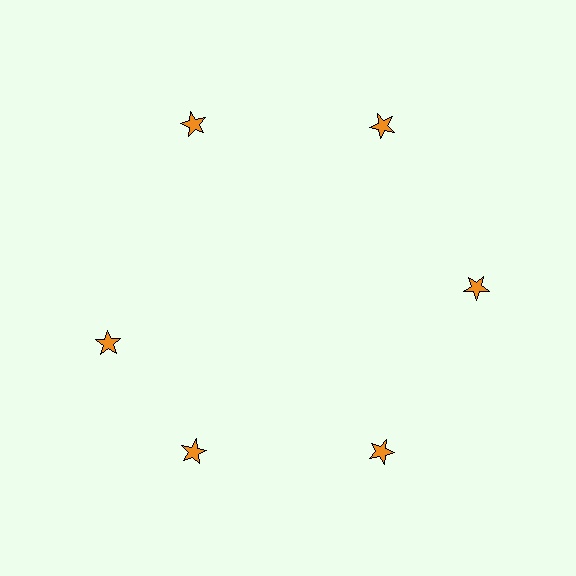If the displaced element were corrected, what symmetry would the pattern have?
It would have 6-fold rotational symmetry — the pattern would map onto itself every 60 degrees.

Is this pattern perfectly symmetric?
No. The 6 orange stars are arranged in a ring, but one element near the 9 o'clock position is rotated out of alignment along the ring, breaking the 6-fold rotational symmetry.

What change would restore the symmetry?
The symmetry would be restored by rotating it back into even spacing with its neighbors so that all 6 stars sit at equal angles and equal distance from the center.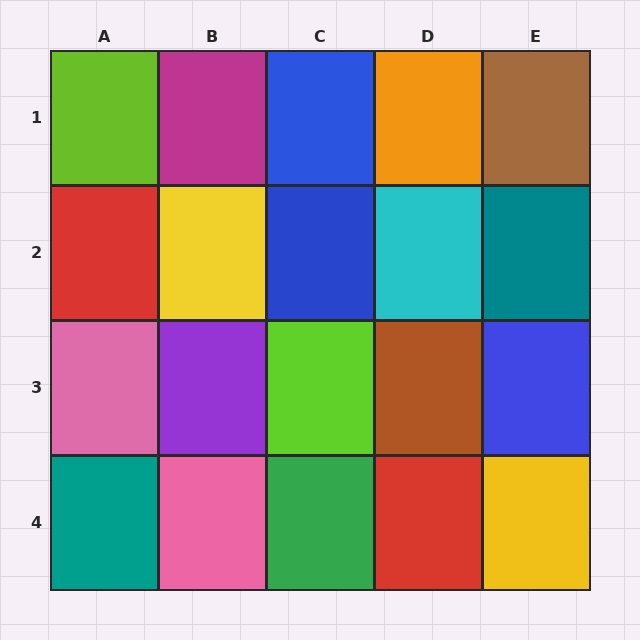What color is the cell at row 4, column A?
Teal.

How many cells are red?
2 cells are red.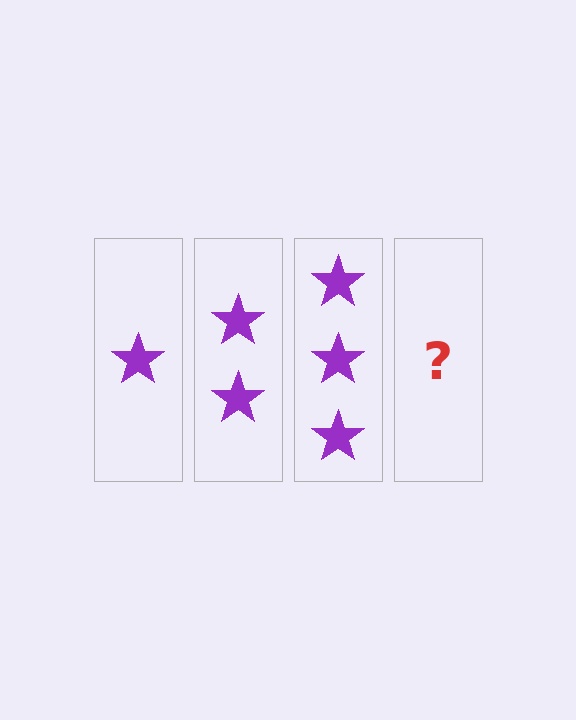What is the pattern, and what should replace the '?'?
The pattern is that each step adds one more star. The '?' should be 4 stars.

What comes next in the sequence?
The next element should be 4 stars.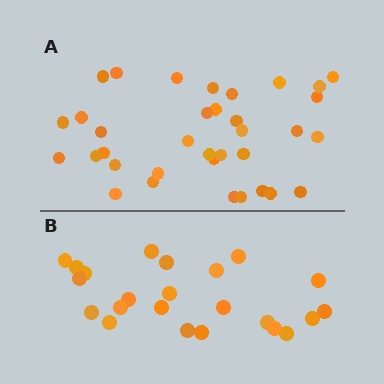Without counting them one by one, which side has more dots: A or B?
Region A (the top region) has more dots.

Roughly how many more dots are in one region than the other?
Region A has roughly 12 or so more dots than region B.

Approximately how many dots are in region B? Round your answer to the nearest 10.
About 20 dots. (The exact count is 23, which rounds to 20.)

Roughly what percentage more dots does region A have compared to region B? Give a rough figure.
About 50% more.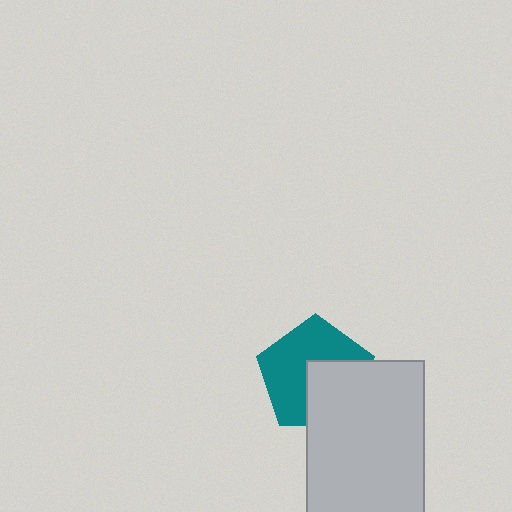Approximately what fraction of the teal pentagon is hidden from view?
Roughly 41% of the teal pentagon is hidden behind the light gray rectangle.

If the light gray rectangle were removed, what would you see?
You would see the complete teal pentagon.